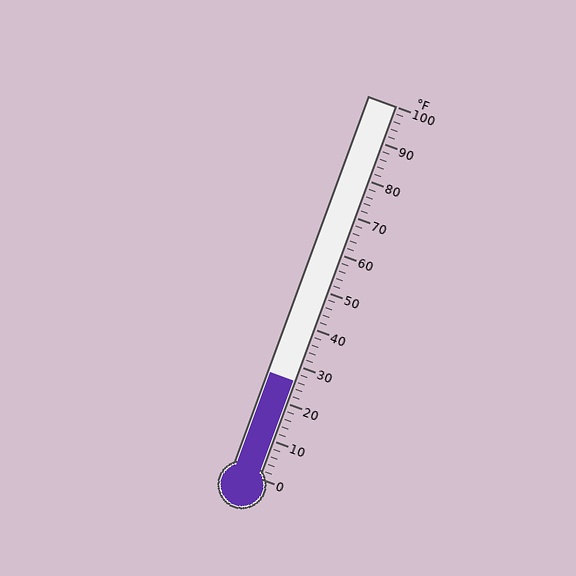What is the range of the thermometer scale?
The thermometer scale ranges from 0°F to 100°F.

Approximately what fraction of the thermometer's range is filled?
The thermometer is filled to approximately 25% of its range.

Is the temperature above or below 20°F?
The temperature is above 20°F.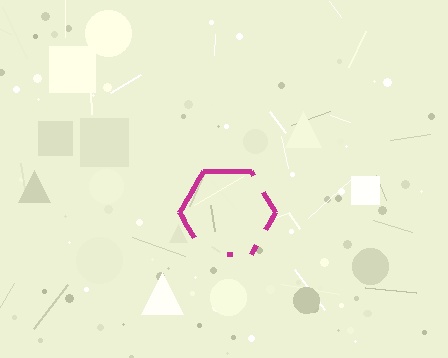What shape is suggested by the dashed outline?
The dashed outline suggests a hexagon.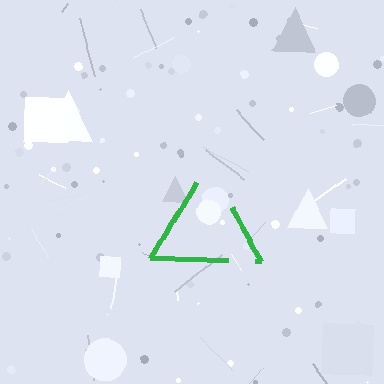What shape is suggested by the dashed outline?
The dashed outline suggests a triangle.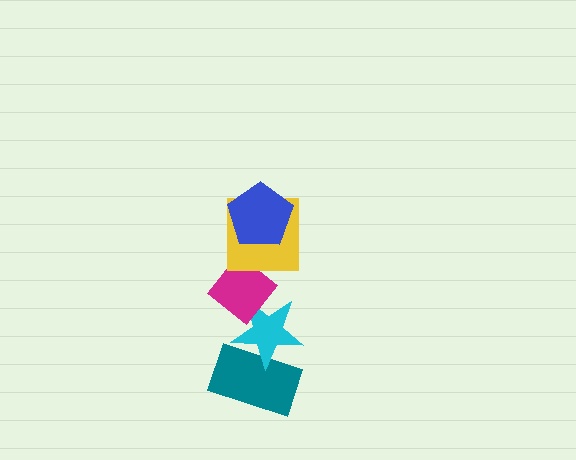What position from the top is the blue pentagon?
The blue pentagon is 1st from the top.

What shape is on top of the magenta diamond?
The yellow square is on top of the magenta diamond.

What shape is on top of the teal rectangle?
The cyan star is on top of the teal rectangle.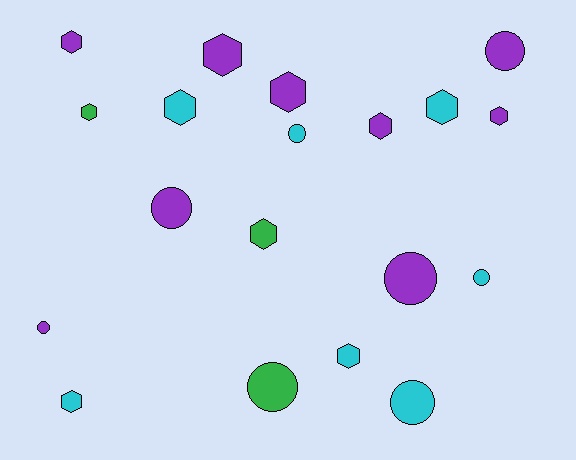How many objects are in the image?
There are 19 objects.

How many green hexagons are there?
There are 2 green hexagons.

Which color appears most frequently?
Purple, with 9 objects.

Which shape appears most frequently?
Hexagon, with 11 objects.